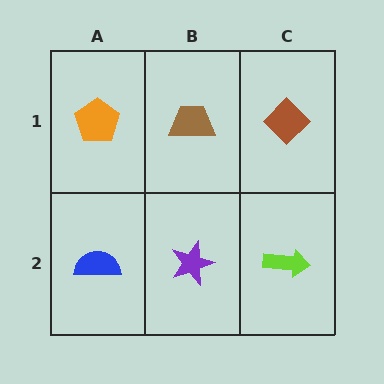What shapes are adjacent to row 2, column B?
A brown trapezoid (row 1, column B), a blue semicircle (row 2, column A), a lime arrow (row 2, column C).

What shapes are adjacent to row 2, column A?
An orange pentagon (row 1, column A), a purple star (row 2, column B).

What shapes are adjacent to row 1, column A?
A blue semicircle (row 2, column A), a brown trapezoid (row 1, column B).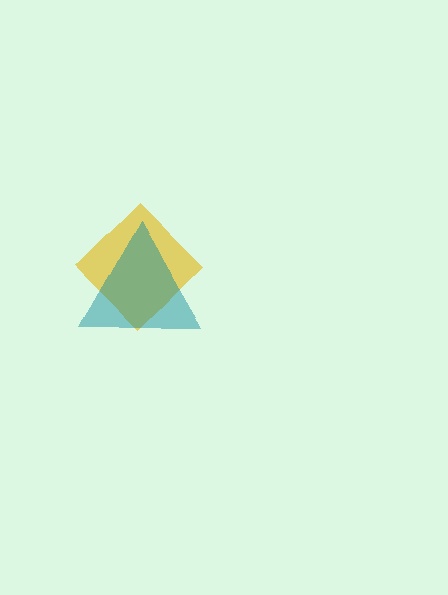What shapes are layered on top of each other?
The layered shapes are: a yellow diamond, a teal triangle.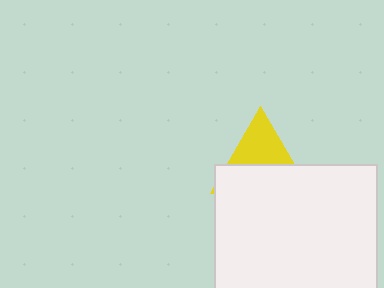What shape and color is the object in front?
The object in front is a white square.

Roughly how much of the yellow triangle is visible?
A small part of it is visible (roughly 44%).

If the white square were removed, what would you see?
You would see the complete yellow triangle.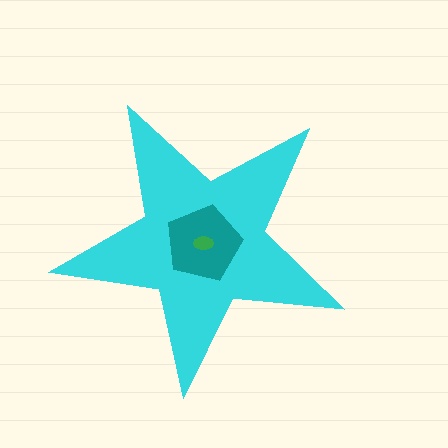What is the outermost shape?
The cyan star.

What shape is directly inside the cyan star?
The teal pentagon.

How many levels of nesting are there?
3.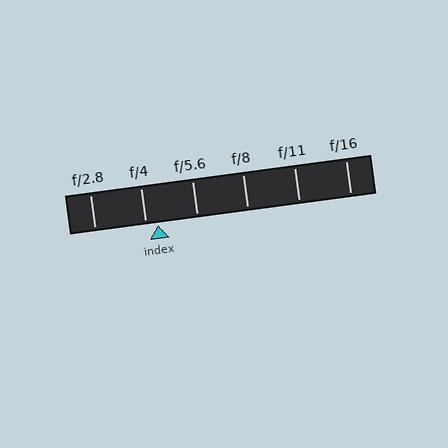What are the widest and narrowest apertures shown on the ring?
The widest aperture shown is f/2.8 and the narrowest is f/16.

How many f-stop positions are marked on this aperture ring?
There are 6 f-stop positions marked.